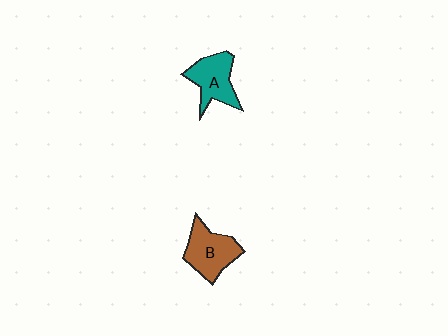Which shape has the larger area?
Shape B (brown).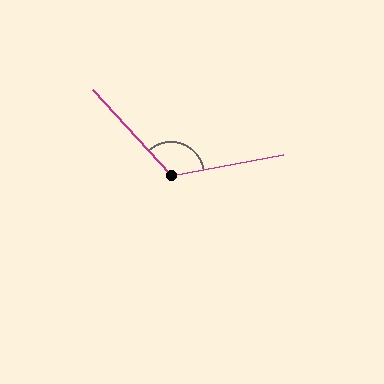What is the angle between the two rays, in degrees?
Approximately 122 degrees.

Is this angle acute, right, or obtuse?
It is obtuse.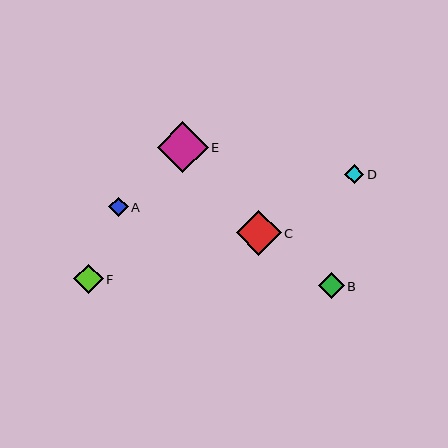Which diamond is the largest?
Diamond E is the largest with a size of approximately 51 pixels.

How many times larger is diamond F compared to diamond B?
Diamond F is approximately 1.1 times the size of diamond B.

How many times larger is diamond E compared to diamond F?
Diamond E is approximately 1.7 times the size of diamond F.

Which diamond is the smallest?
Diamond A is the smallest with a size of approximately 19 pixels.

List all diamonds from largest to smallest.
From largest to smallest: E, C, F, B, D, A.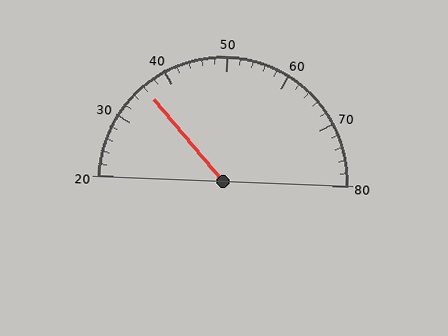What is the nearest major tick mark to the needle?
The nearest major tick mark is 40.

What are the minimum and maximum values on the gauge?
The gauge ranges from 20 to 80.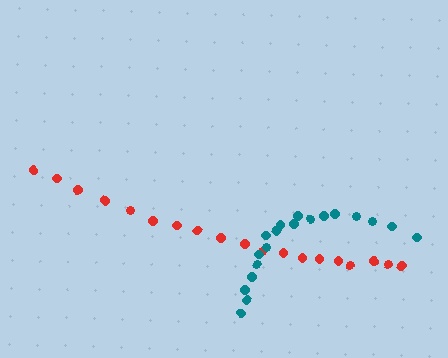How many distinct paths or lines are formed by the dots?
There are 2 distinct paths.